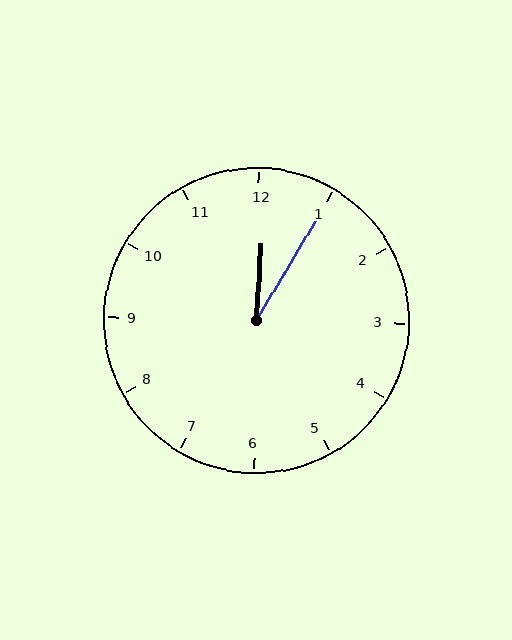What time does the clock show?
12:05.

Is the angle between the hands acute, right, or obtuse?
It is acute.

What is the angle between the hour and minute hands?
Approximately 28 degrees.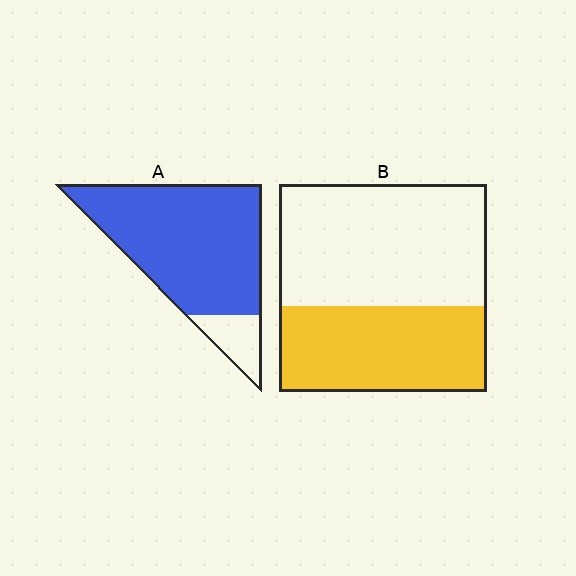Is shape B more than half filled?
No.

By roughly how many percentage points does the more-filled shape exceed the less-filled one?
By roughly 45 percentage points (A over B).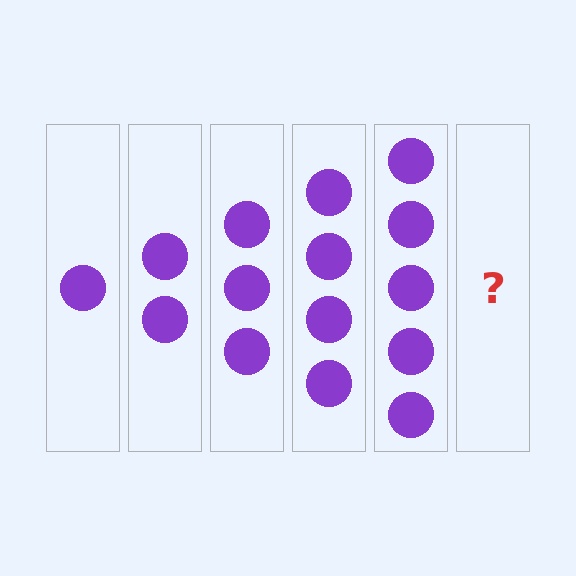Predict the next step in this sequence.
The next step is 6 circles.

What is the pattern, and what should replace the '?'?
The pattern is that each step adds one more circle. The '?' should be 6 circles.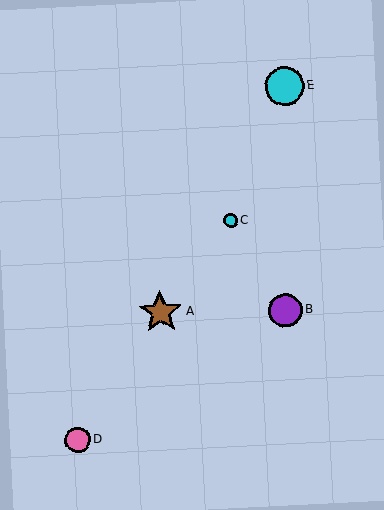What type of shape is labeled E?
Shape E is a cyan circle.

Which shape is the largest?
The brown star (labeled A) is the largest.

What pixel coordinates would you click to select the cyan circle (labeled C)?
Click at (231, 221) to select the cyan circle C.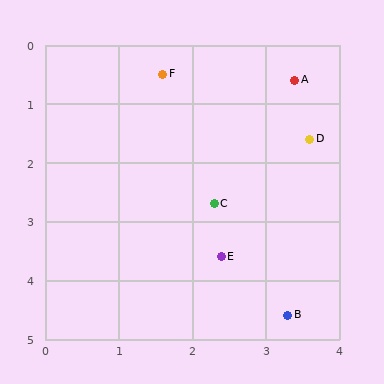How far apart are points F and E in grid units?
Points F and E are about 3.2 grid units apart.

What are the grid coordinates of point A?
Point A is at approximately (3.4, 0.6).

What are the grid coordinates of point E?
Point E is at approximately (2.4, 3.6).